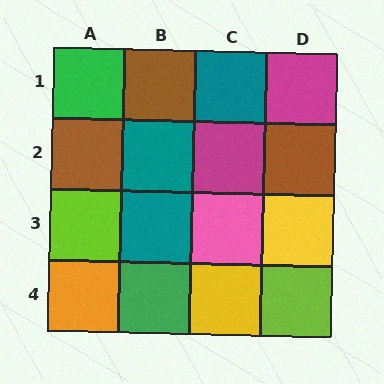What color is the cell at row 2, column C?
Magenta.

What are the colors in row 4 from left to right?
Orange, green, yellow, lime.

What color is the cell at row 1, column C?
Teal.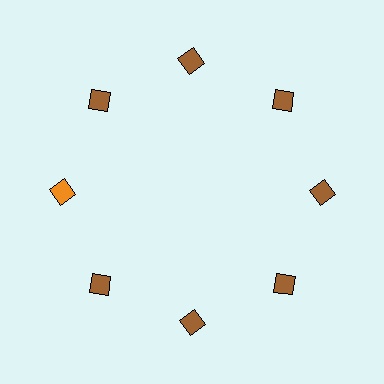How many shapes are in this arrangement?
There are 8 shapes arranged in a ring pattern.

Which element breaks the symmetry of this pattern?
The orange diamond at roughly the 9 o'clock position breaks the symmetry. All other shapes are brown diamonds.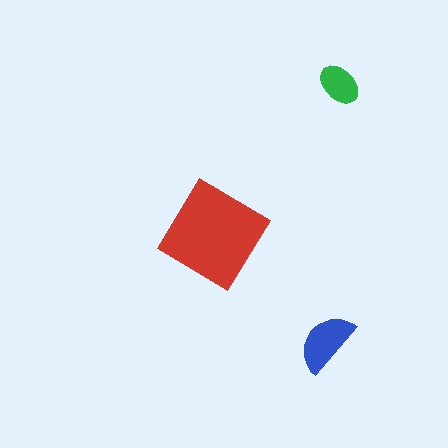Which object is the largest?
The red diamond.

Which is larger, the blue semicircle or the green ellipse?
The blue semicircle.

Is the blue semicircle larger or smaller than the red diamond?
Smaller.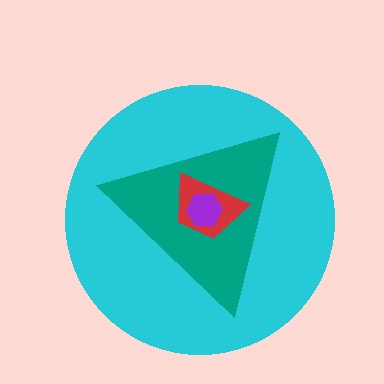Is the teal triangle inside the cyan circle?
Yes.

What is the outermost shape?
The cyan circle.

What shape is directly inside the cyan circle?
The teal triangle.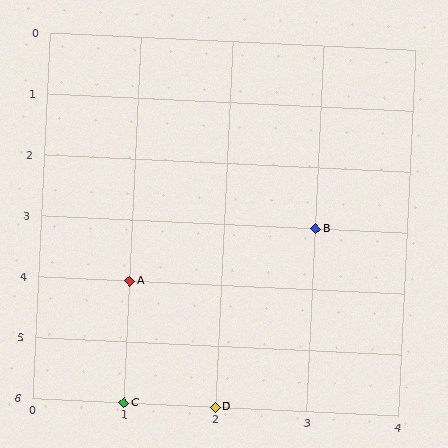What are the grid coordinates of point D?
Point D is at grid coordinates (2, 6).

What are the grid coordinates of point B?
Point B is at grid coordinates (3, 3).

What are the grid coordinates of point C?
Point C is at grid coordinates (1, 6).